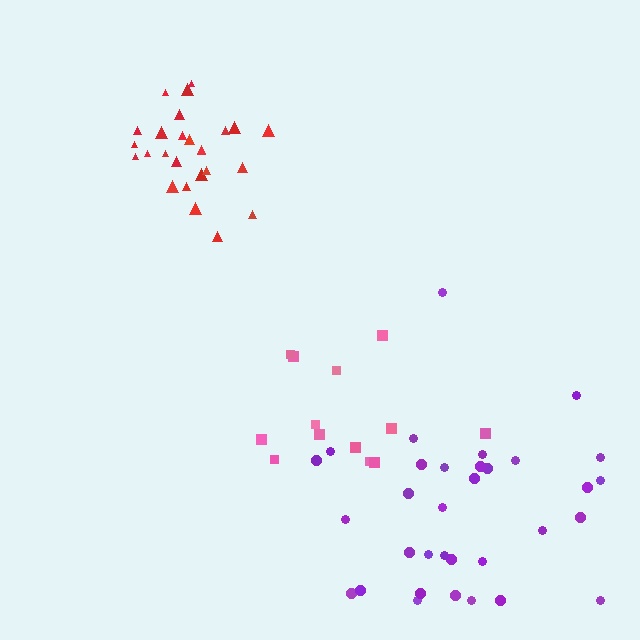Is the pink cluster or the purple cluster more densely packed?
Purple.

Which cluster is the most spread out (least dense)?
Pink.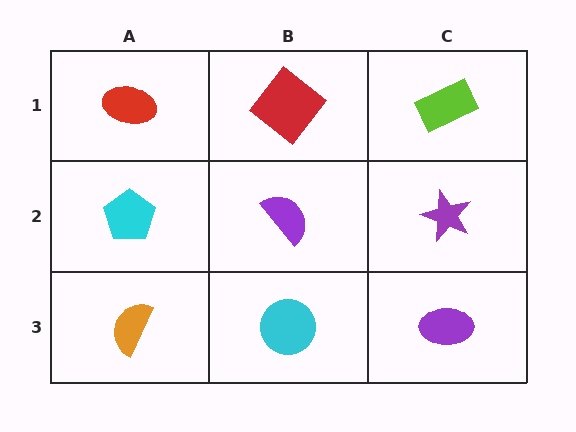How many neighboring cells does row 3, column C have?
2.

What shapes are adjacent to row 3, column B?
A purple semicircle (row 2, column B), an orange semicircle (row 3, column A), a purple ellipse (row 3, column C).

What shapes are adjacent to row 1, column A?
A cyan pentagon (row 2, column A), a red diamond (row 1, column B).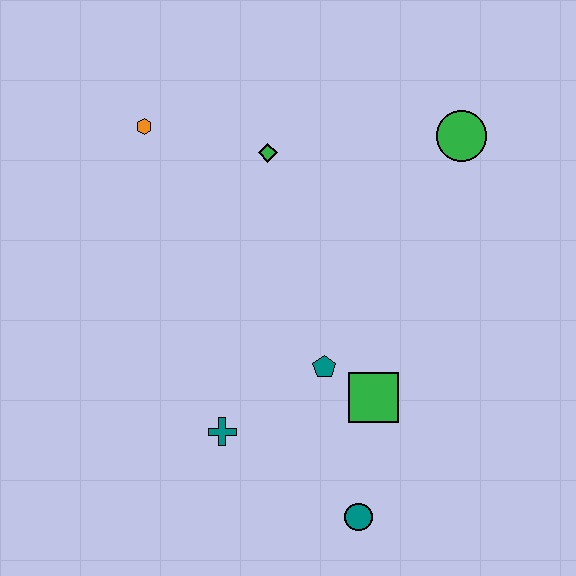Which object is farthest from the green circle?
The teal circle is farthest from the green circle.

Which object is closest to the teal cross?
The teal pentagon is closest to the teal cross.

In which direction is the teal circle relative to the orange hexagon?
The teal circle is below the orange hexagon.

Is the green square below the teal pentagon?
Yes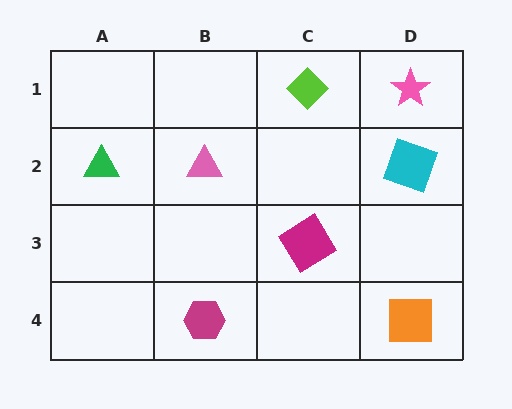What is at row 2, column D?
A cyan square.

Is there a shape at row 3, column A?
No, that cell is empty.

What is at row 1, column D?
A pink star.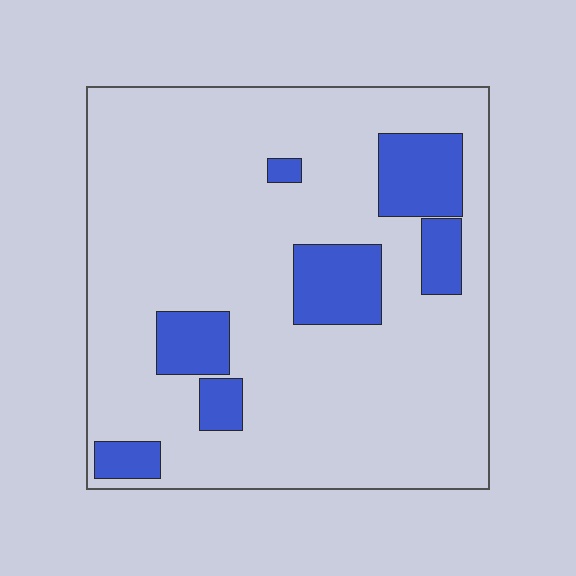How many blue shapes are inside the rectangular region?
7.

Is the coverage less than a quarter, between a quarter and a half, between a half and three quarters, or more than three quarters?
Less than a quarter.